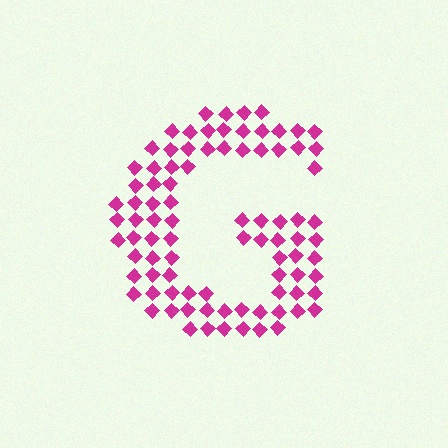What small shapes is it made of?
It is made of small diamonds.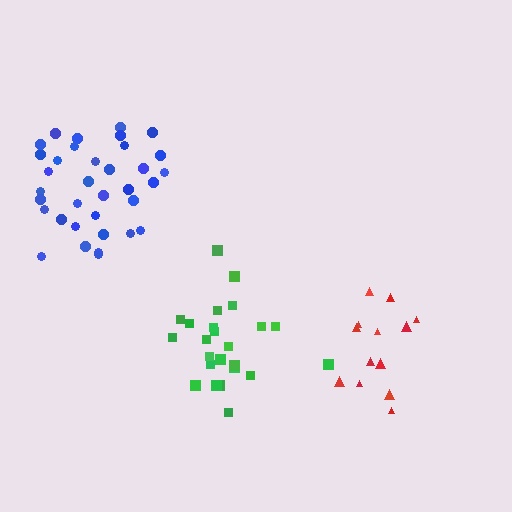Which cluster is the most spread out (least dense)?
Red.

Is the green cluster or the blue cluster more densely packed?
Blue.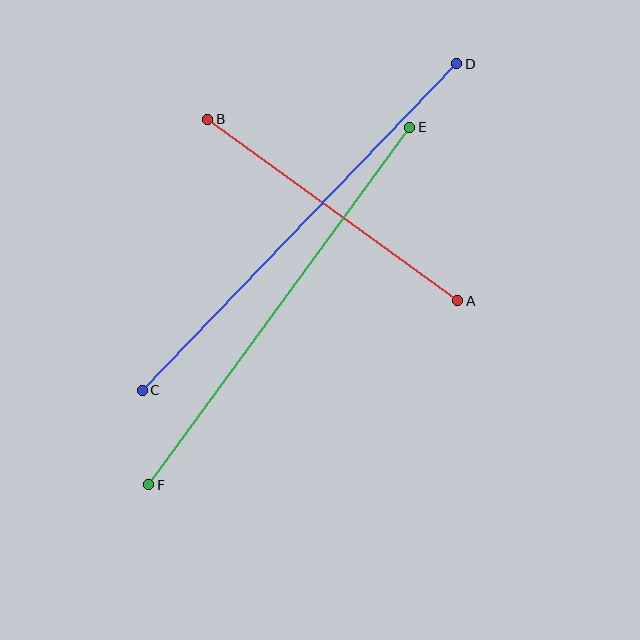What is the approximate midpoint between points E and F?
The midpoint is at approximately (279, 306) pixels.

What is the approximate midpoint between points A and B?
The midpoint is at approximately (333, 210) pixels.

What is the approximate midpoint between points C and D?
The midpoint is at approximately (299, 227) pixels.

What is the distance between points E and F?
The distance is approximately 442 pixels.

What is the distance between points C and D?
The distance is approximately 453 pixels.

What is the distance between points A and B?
The distance is approximately 309 pixels.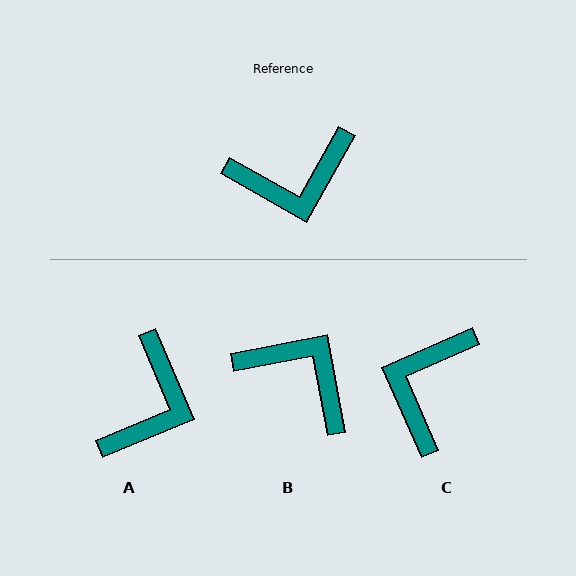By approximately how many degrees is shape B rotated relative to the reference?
Approximately 130 degrees counter-clockwise.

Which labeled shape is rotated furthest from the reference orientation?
B, about 130 degrees away.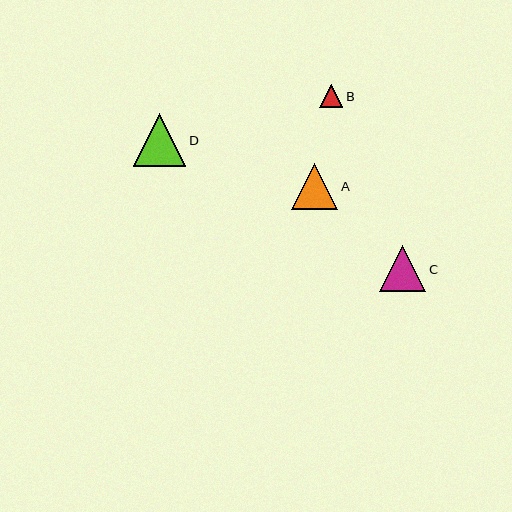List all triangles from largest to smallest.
From largest to smallest: D, C, A, B.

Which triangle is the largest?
Triangle D is the largest with a size of approximately 52 pixels.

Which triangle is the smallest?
Triangle B is the smallest with a size of approximately 23 pixels.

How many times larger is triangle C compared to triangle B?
Triangle C is approximately 2.0 times the size of triangle B.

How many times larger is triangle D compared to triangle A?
Triangle D is approximately 1.1 times the size of triangle A.